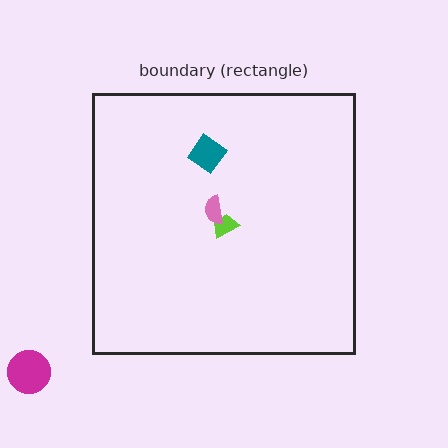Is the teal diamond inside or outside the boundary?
Inside.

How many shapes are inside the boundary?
3 inside, 1 outside.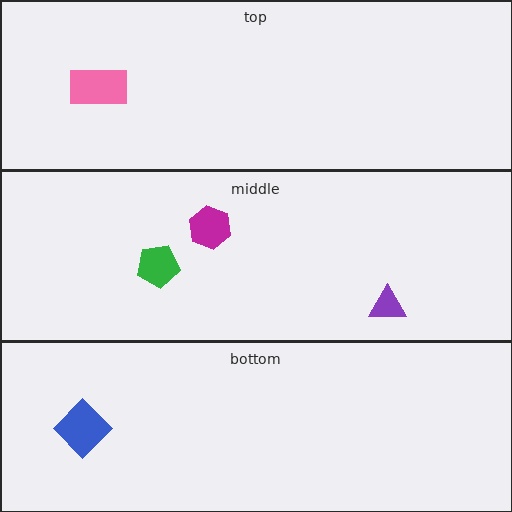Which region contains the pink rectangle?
The top region.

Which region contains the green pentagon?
The middle region.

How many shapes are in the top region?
1.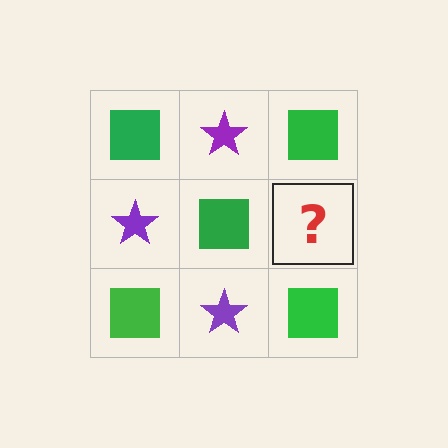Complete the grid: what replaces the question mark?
The question mark should be replaced with a purple star.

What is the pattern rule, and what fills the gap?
The rule is that it alternates green square and purple star in a checkerboard pattern. The gap should be filled with a purple star.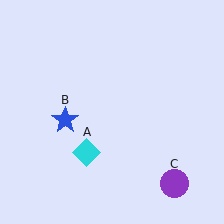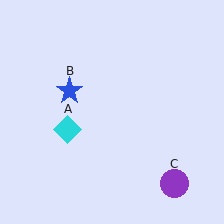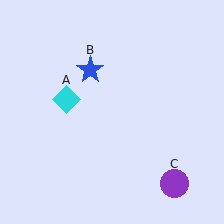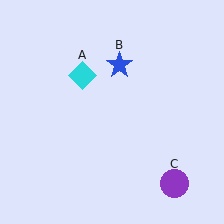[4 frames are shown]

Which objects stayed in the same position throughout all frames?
Purple circle (object C) remained stationary.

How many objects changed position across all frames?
2 objects changed position: cyan diamond (object A), blue star (object B).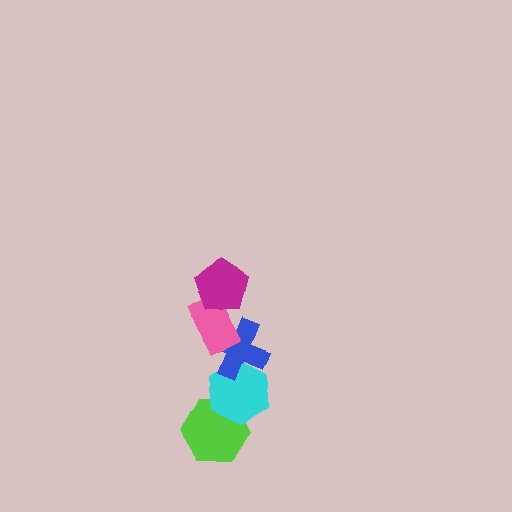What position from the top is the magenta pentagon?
The magenta pentagon is 1st from the top.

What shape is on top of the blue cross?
The pink rectangle is on top of the blue cross.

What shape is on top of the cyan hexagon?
The blue cross is on top of the cyan hexagon.